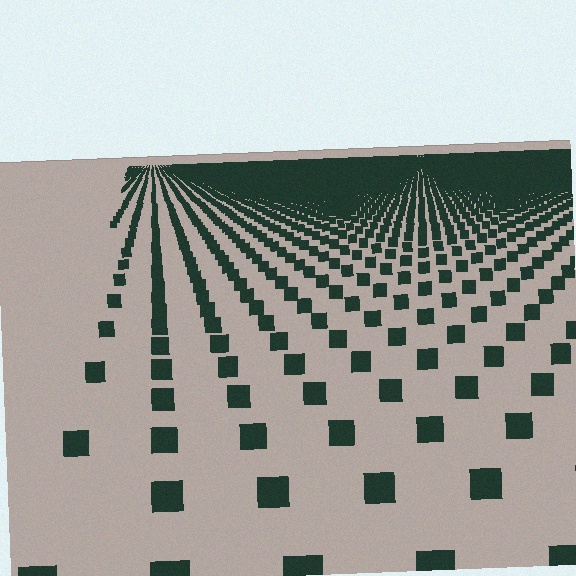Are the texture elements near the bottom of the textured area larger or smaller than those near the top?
Larger. Near the bottom, elements are closer to the viewer and appear at a bigger on-screen size.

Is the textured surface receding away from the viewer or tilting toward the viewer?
The surface is receding away from the viewer. Texture elements get smaller and denser toward the top.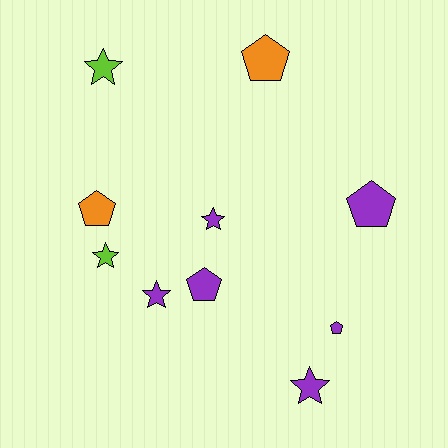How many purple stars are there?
There are 3 purple stars.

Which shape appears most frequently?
Star, with 5 objects.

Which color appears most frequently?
Purple, with 6 objects.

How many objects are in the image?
There are 10 objects.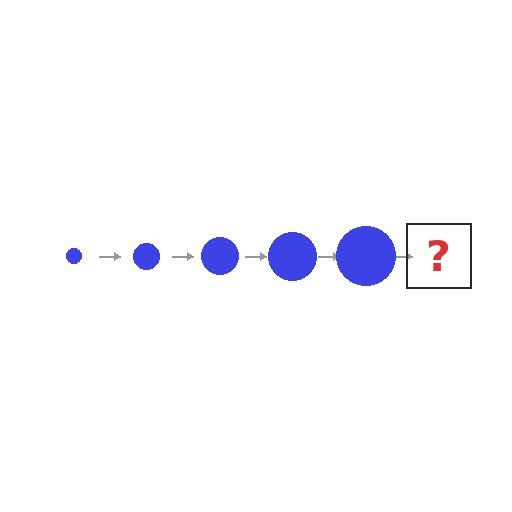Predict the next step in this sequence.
The next step is a blue circle, larger than the previous one.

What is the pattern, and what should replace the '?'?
The pattern is that the circle gets progressively larger each step. The '?' should be a blue circle, larger than the previous one.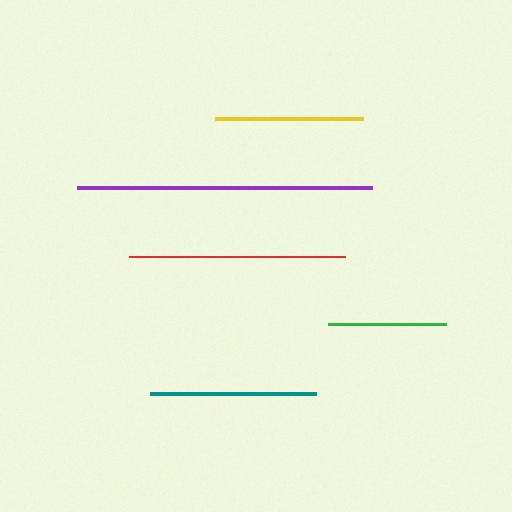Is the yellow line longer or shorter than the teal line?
The teal line is longer than the yellow line.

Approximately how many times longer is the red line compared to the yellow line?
The red line is approximately 1.5 times the length of the yellow line.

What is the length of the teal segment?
The teal segment is approximately 167 pixels long.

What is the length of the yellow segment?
The yellow segment is approximately 148 pixels long.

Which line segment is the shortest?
The green line is the shortest at approximately 118 pixels.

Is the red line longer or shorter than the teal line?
The red line is longer than the teal line.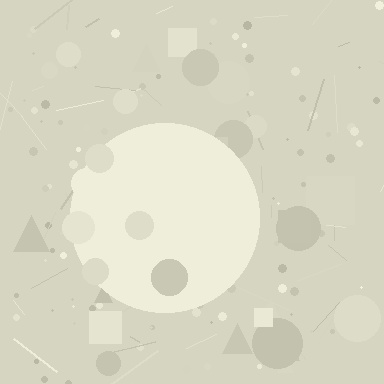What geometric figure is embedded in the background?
A circle is embedded in the background.